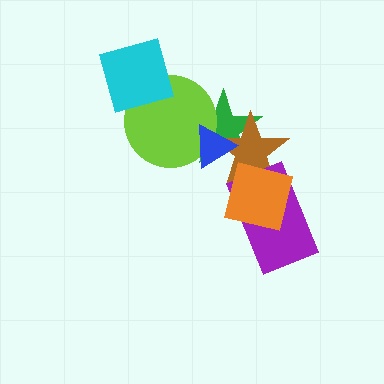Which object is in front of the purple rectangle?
The orange square is in front of the purple rectangle.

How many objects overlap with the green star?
3 objects overlap with the green star.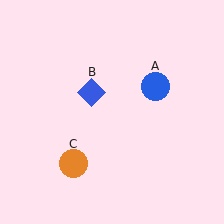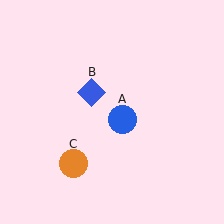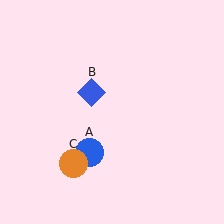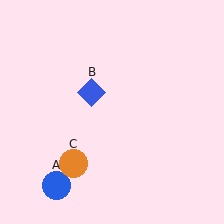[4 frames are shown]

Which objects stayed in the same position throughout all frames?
Blue diamond (object B) and orange circle (object C) remained stationary.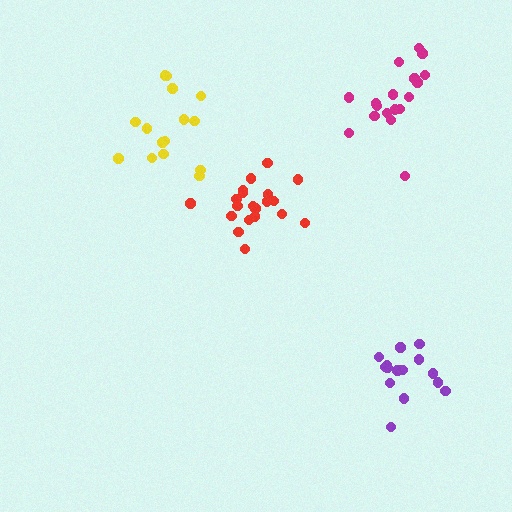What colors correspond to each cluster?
The clusters are colored: yellow, red, purple, magenta.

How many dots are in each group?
Group 1: 15 dots, Group 2: 20 dots, Group 3: 15 dots, Group 4: 18 dots (68 total).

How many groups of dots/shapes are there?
There are 4 groups.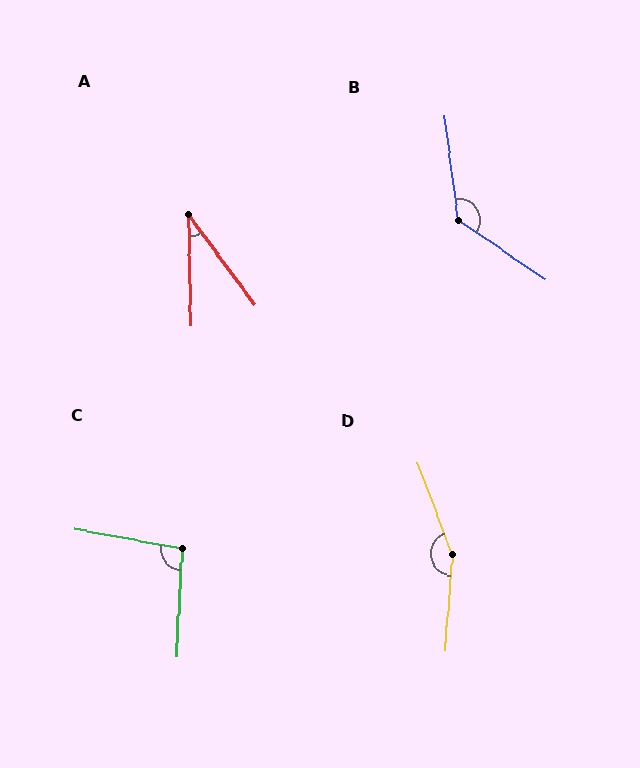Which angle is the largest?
D, at approximately 155 degrees.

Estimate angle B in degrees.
Approximately 132 degrees.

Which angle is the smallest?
A, at approximately 35 degrees.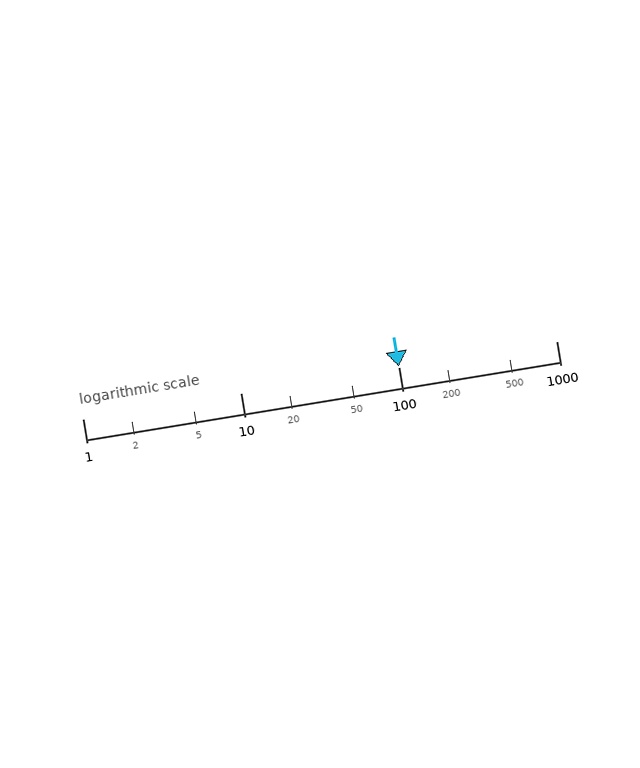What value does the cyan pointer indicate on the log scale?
The pointer indicates approximately 100.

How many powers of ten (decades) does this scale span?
The scale spans 3 decades, from 1 to 1000.